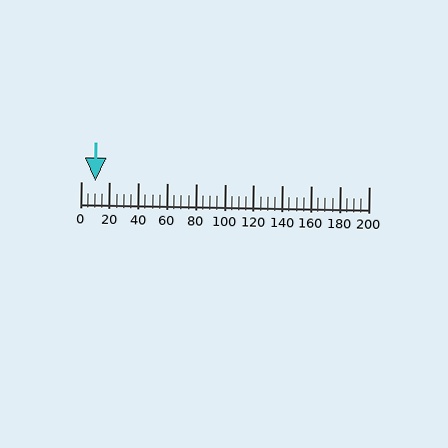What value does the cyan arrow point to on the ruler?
The cyan arrow points to approximately 10.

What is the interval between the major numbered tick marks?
The major tick marks are spaced 20 units apart.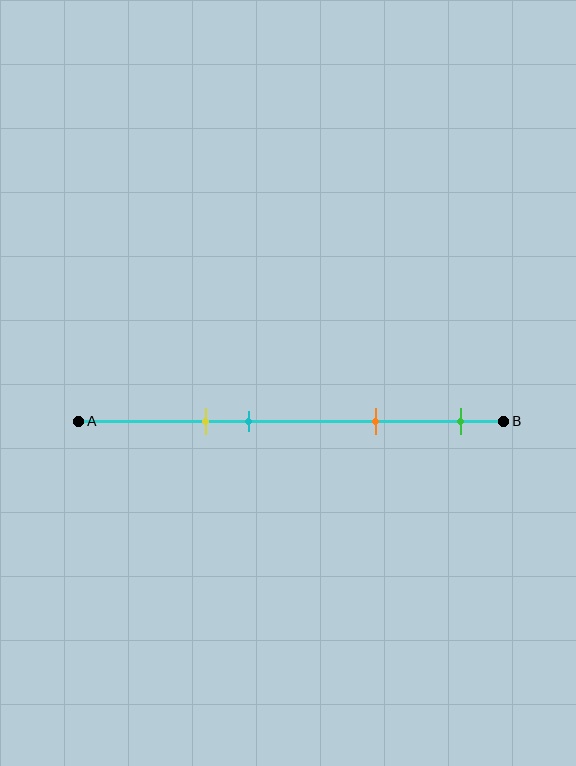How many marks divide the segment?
There are 4 marks dividing the segment.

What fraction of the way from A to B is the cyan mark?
The cyan mark is approximately 40% (0.4) of the way from A to B.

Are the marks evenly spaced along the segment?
No, the marks are not evenly spaced.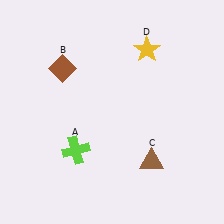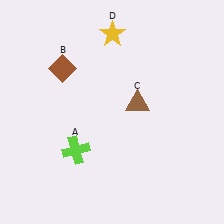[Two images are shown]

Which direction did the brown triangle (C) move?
The brown triangle (C) moved up.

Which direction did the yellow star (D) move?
The yellow star (D) moved left.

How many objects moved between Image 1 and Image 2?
2 objects moved between the two images.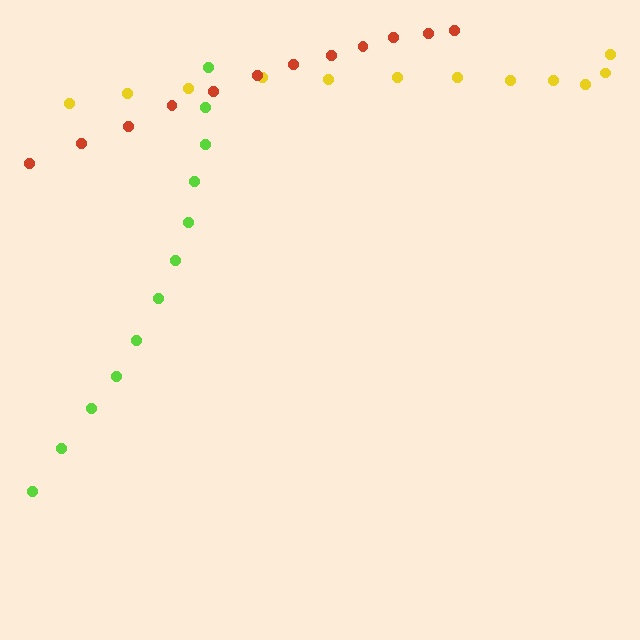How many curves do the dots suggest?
There are 3 distinct paths.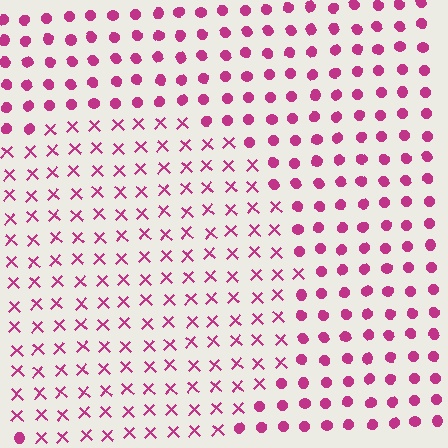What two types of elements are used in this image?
The image uses X marks inside the circle region and circles outside it.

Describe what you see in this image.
The image is filled with small magenta elements arranged in a uniform grid. A circle-shaped region contains X marks, while the surrounding area contains circles. The boundary is defined purely by the change in element shape.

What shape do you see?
I see a circle.